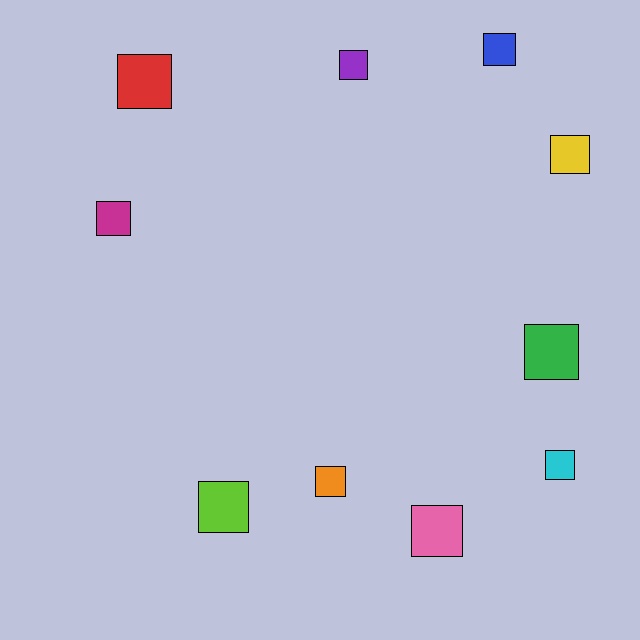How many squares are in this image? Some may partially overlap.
There are 10 squares.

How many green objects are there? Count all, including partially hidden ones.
There is 1 green object.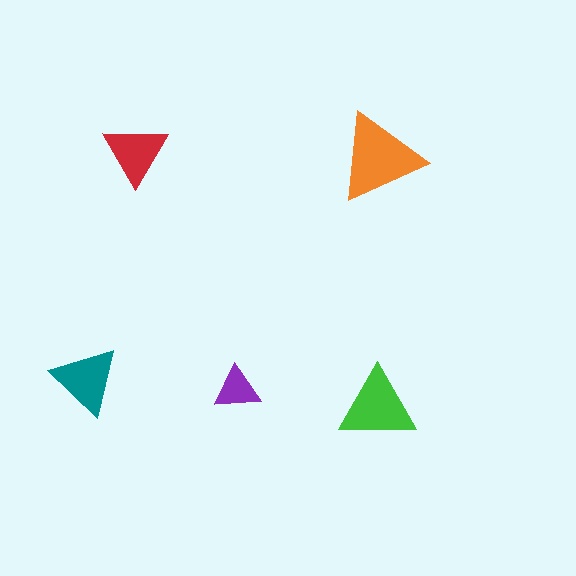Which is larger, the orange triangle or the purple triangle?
The orange one.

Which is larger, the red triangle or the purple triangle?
The red one.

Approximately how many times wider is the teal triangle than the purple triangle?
About 1.5 times wider.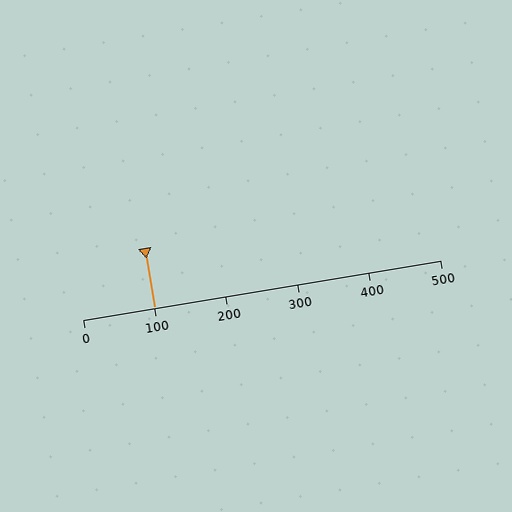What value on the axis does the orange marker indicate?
The marker indicates approximately 100.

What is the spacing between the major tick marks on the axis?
The major ticks are spaced 100 apart.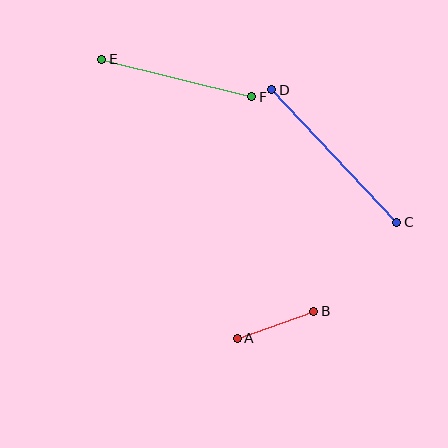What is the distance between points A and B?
The distance is approximately 81 pixels.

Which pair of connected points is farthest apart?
Points C and D are farthest apart.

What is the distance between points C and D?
The distance is approximately 183 pixels.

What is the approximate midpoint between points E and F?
The midpoint is at approximately (177, 78) pixels.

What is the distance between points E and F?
The distance is approximately 154 pixels.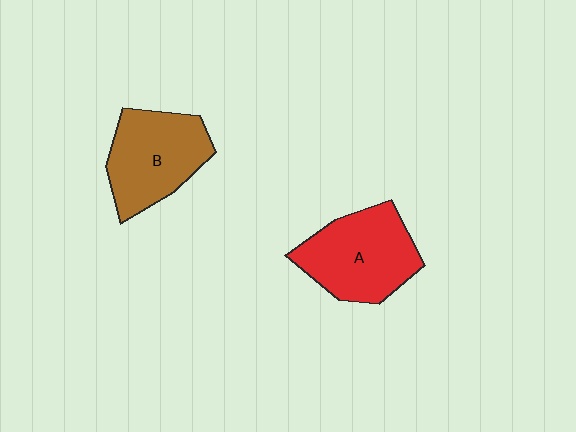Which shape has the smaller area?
Shape B (brown).